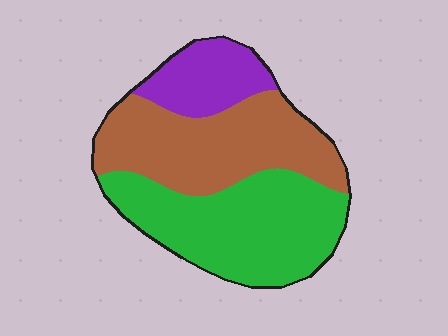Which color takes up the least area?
Purple, at roughly 15%.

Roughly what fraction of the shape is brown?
Brown covers about 40% of the shape.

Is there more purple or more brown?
Brown.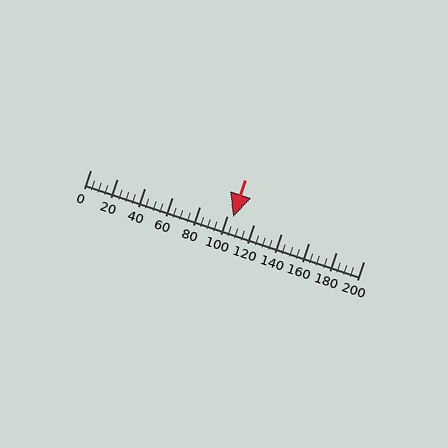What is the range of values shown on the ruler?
The ruler shows values from 0 to 200.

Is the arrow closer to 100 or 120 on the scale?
The arrow is closer to 100.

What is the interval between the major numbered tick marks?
The major tick marks are spaced 20 units apart.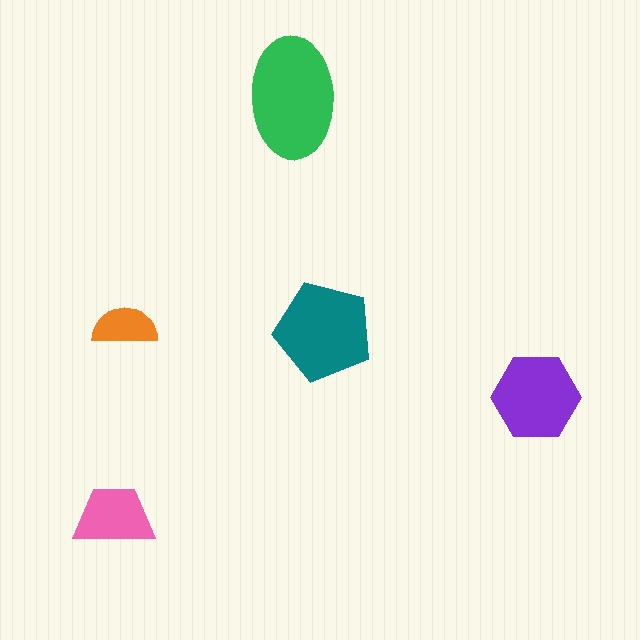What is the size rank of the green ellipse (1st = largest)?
1st.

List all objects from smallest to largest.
The orange semicircle, the pink trapezoid, the purple hexagon, the teal pentagon, the green ellipse.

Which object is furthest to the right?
The purple hexagon is rightmost.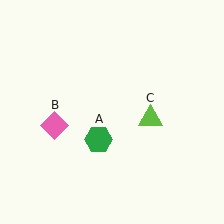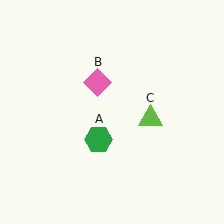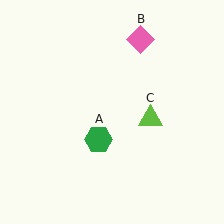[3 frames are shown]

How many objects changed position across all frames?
1 object changed position: pink diamond (object B).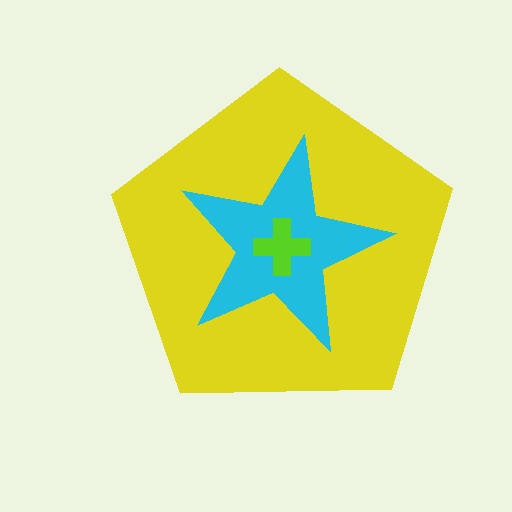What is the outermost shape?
The yellow pentagon.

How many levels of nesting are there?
3.